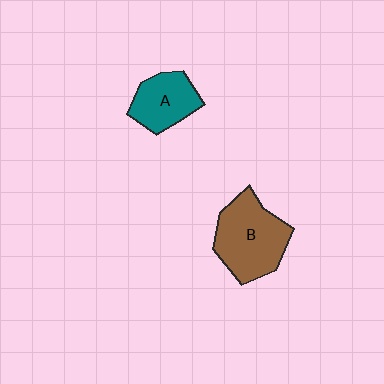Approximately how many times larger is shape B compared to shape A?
Approximately 1.6 times.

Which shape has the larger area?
Shape B (brown).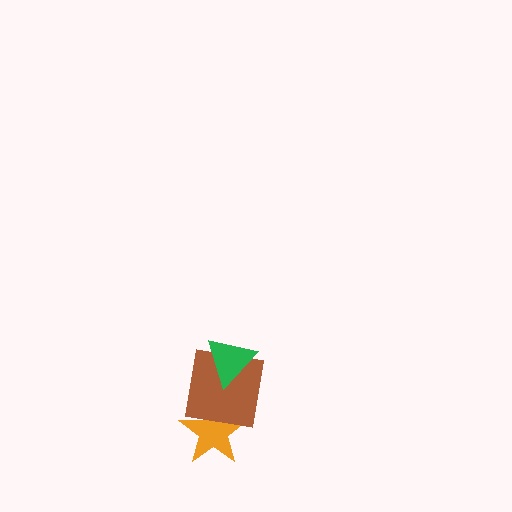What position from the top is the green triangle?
The green triangle is 1st from the top.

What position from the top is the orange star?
The orange star is 3rd from the top.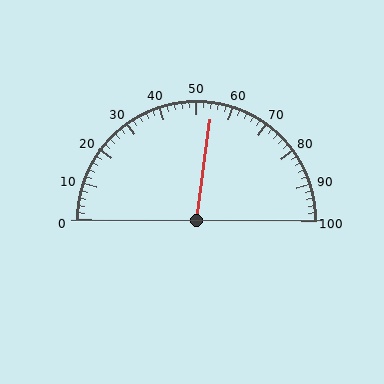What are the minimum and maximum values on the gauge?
The gauge ranges from 0 to 100.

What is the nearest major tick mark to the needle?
The nearest major tick mark is 50.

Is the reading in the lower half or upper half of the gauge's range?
The reading is in the upper half of the range (0 to 100).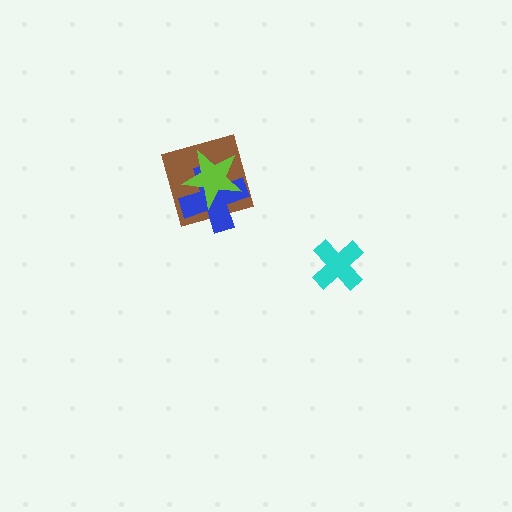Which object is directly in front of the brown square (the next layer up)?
The blue cross is directly in front of the brown square.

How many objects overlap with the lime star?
2 objects overlap with the lime star.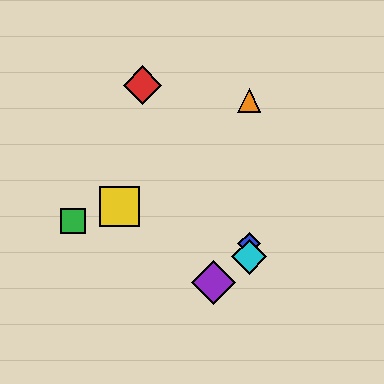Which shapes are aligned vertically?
The blue diamond, the orange triangle, the cyan diamond are aligned vertically.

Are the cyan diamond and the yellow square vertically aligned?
No, the cyan diamond is at x≈249 and the yellow square is at x≈119.